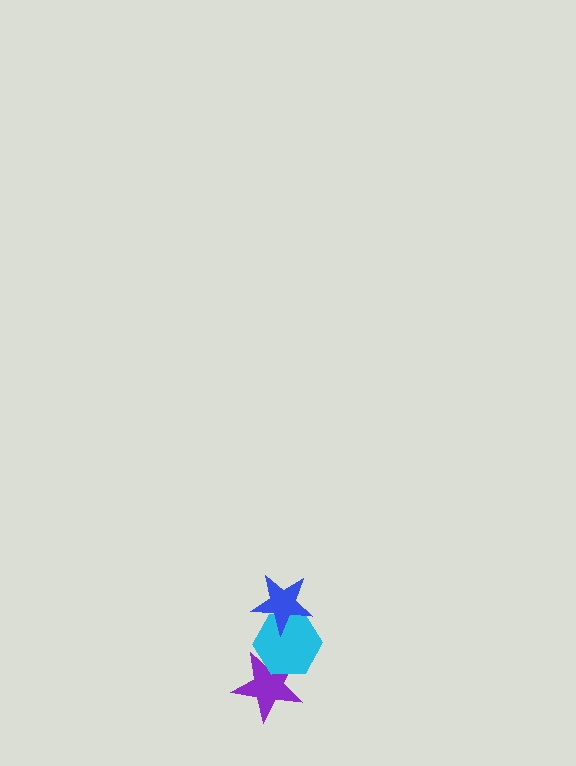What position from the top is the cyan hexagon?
The cyan hexagon is 2nd from the top.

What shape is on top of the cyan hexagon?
The blue star is on top of the cyan hexagon.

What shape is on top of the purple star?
The cyan hexagon is on top of the purple star.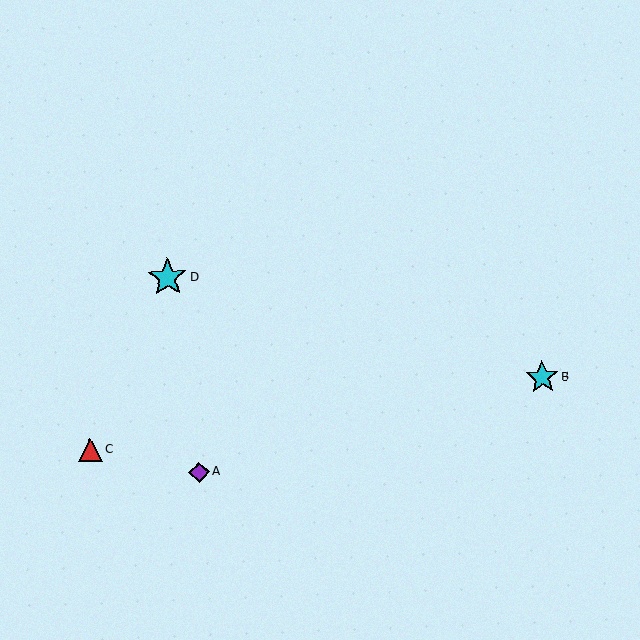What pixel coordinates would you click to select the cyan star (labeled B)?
Click at (542, 377) to select the cyan star B.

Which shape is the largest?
The cyan star (labeled D) is the largest.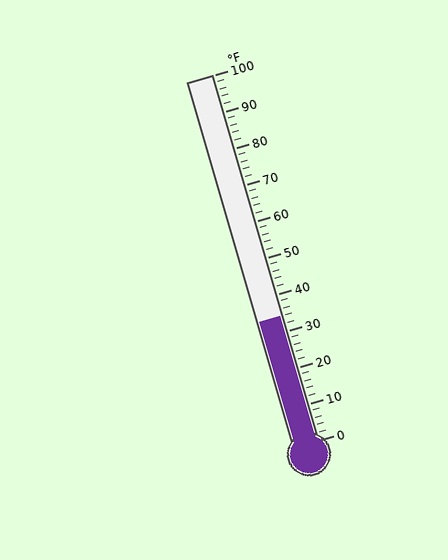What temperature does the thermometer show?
The thermometer shows approximately 34°F.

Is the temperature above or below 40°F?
The temperature is below 40°F.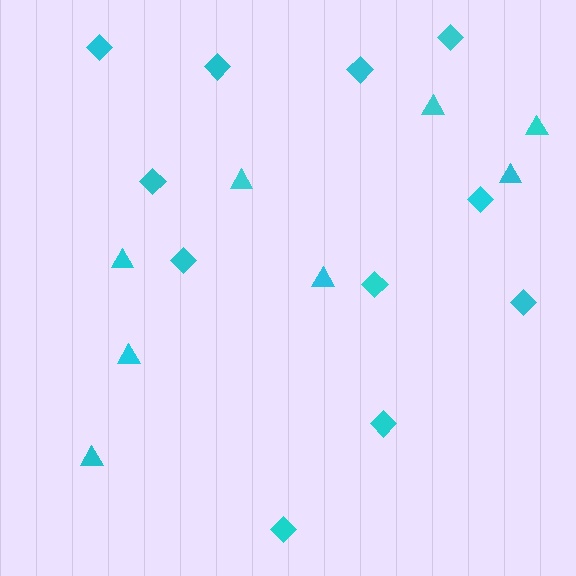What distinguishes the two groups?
There are 2 groups: one group of triangles (8) and one group of diamonds (11).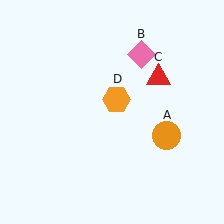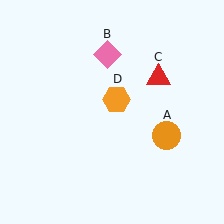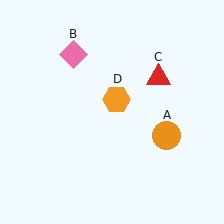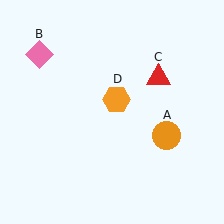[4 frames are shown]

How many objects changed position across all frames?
1 object changed position: pink diamond (object B).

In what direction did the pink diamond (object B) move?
The pink diamond (object B) moved left.